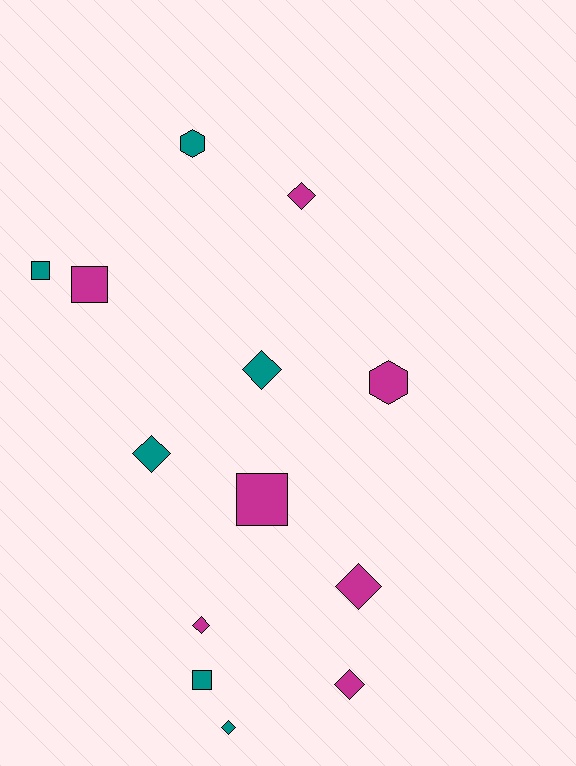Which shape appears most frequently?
Diamond, with 7 objects.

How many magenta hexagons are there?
There is 1 magenta hexagon.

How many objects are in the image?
There are 13 objects.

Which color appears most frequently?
Magenta, with 7 objects.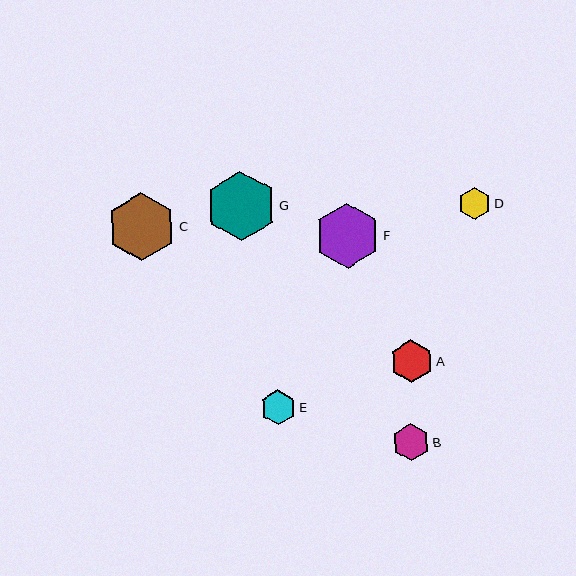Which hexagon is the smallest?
Hexagon D is the smallest with a size of approximately 32 pixels.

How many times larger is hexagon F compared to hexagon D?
Hexagon F is approximately 2.0 times the size of hexagon D.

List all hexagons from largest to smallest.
From largest to smallest: G, C, F, A, B, E, D.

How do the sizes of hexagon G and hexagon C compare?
Hexagon G and hexagon C are approximately the same size.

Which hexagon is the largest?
Hexagon G is the largest with a size of approximately 69 pixels.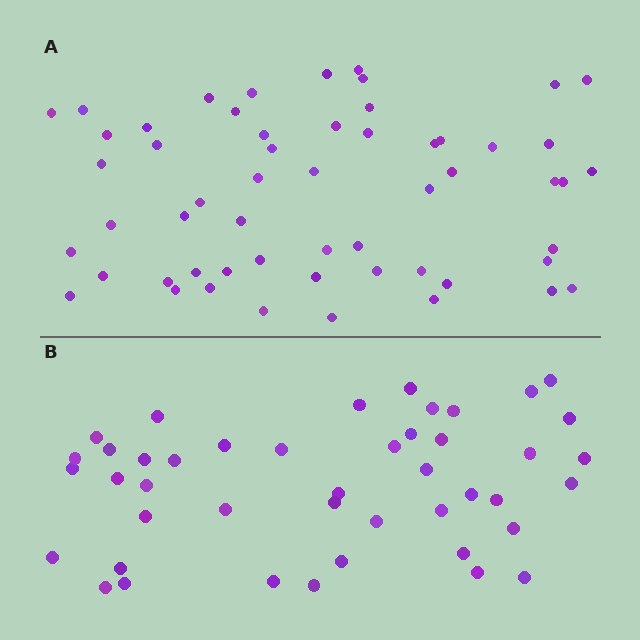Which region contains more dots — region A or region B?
Region A (the top region) has more dots.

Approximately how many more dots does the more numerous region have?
Region A has roughly 12 or so more dots than region B.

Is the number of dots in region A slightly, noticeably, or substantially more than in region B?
Region A has noticeably more, but not dramatically so. The ratio is roughly 1.3 to 1.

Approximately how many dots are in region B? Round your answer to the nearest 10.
About 40 dots. (The exact count is 44, which rounds to 40.)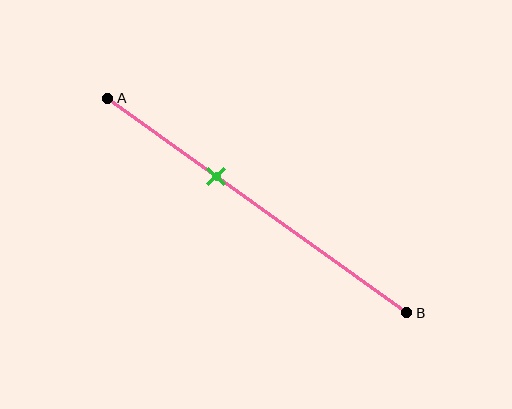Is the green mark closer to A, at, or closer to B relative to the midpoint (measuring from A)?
The green mark is closer to point A than the midpoint of segment AB.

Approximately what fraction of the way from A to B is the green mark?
The green mark is approximately 35% of the way from A to B.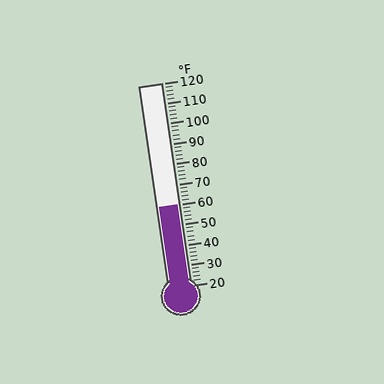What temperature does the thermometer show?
The thermometer shows approximately 60°F.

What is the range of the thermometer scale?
The thermometer scale ranges from 20°F to 120°F.